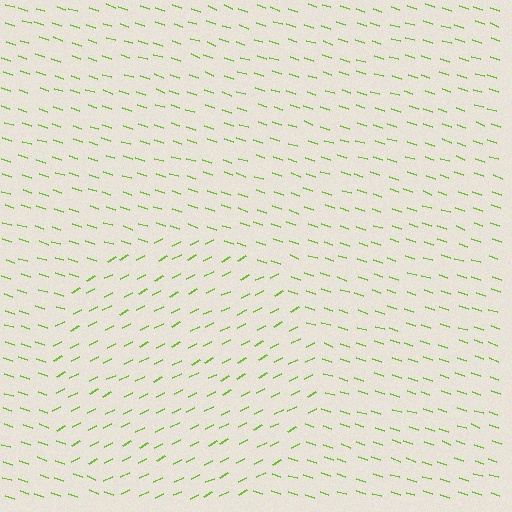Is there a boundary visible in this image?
Yes, there is a texture boundary formed by a change in line orientation.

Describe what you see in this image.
The image is filled with small lime line segments. A circle region in the image has lines oriented differently from the surrounding lines, creating a visible texture boundary.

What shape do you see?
I see a circle.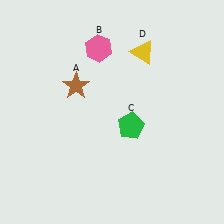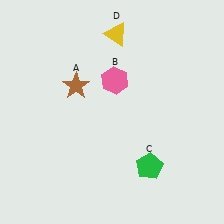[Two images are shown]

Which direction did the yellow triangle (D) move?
The yellow triangle (D) moved left.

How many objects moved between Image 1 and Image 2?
3 objects moved between the two images.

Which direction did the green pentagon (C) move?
The green pentagon (C) moved down.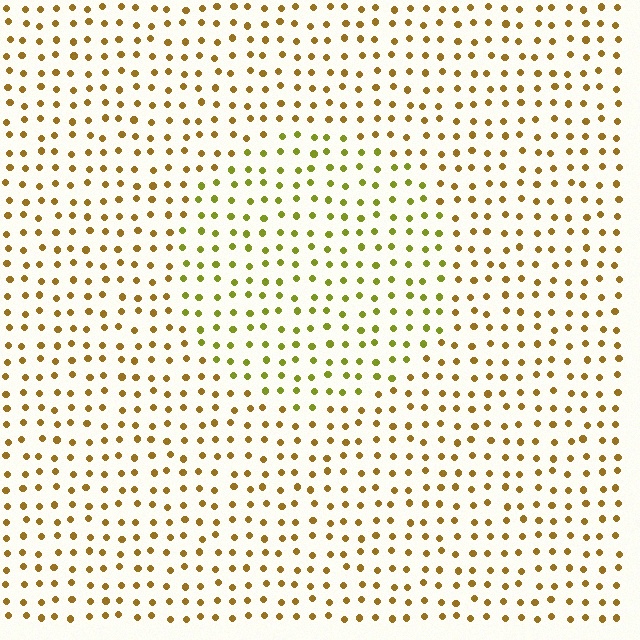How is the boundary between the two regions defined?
The boundary is defined purely by a slight shift in hue (about 33 degrees). Spacing, size, and orientation are identical on both sides.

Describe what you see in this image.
The image is filled with small brown elements in a uniform arrangement. A circle-shaped region is visible where the elements are tinted to a slightly different hue, forming a subtle color boundary.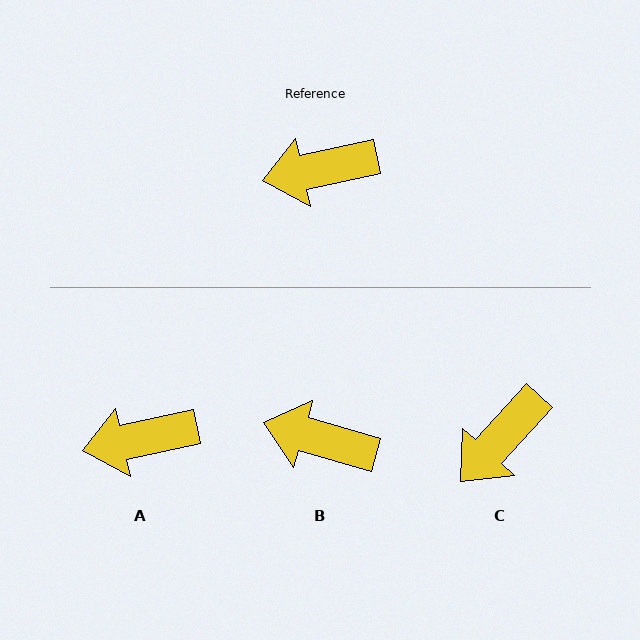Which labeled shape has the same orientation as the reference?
A.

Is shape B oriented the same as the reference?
No, it is off by about 28 degrees.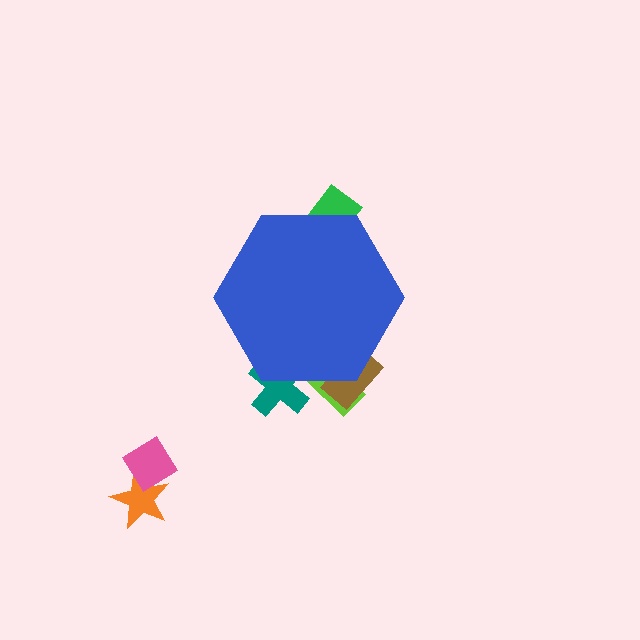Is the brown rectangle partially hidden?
Yes, the brown rectangle is partially hidden behind the blue hexagon.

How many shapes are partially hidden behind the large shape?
4 shapes are partially hidden.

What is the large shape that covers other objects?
A blue hexagon.